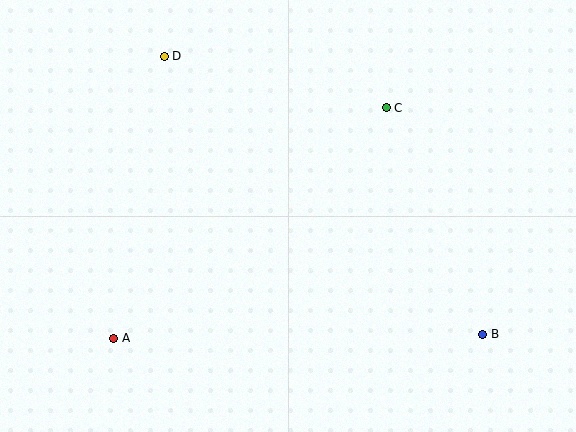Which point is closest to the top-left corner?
Point D is closest to the top-left corner.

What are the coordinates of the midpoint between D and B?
The midpoint between D and B is at (324, 195).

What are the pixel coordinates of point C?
Point C is at (386, 108).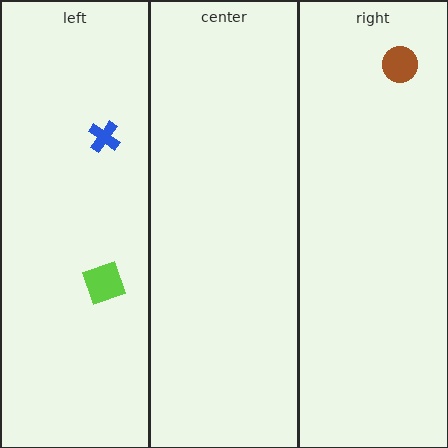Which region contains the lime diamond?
The left region.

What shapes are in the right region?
The brown circle.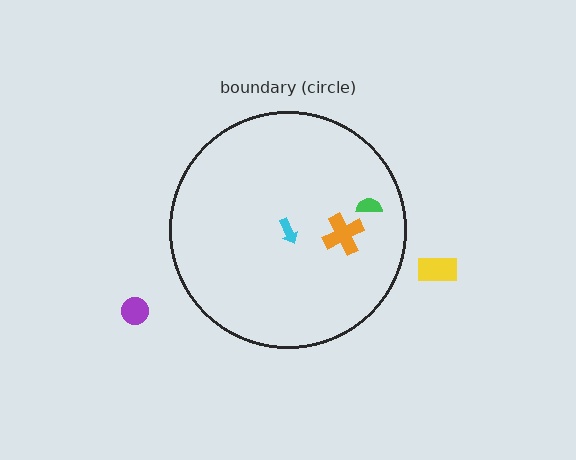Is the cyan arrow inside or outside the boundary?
Inside.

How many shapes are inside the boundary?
3 inside, 2 outside.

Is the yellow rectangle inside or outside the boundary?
Outside.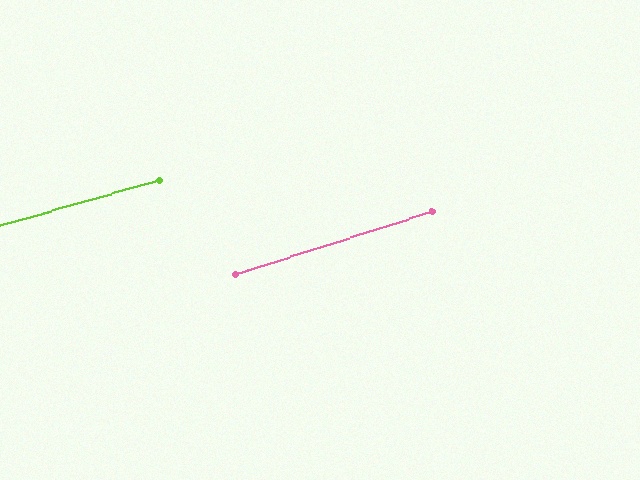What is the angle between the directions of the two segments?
Approximately 2 degrees.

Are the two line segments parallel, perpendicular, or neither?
Parallel — their directions differ by only 1.9°.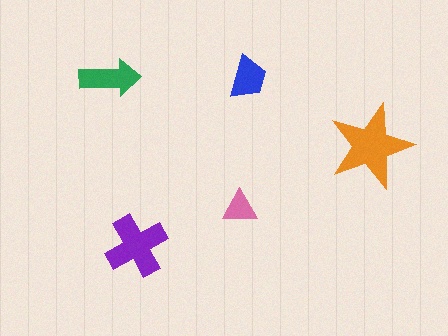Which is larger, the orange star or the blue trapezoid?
The orange star.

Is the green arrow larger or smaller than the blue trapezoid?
Larger.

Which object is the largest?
The orange star.